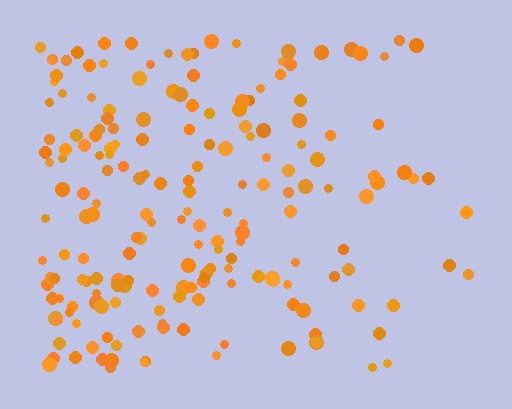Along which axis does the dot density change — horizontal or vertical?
Horizontal.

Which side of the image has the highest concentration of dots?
The left.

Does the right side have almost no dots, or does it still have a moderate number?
Still a moderate number, just noticeably fewer than the left.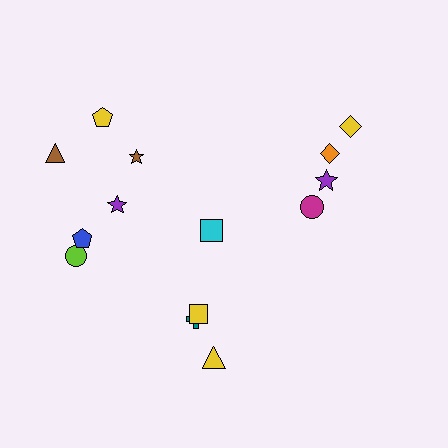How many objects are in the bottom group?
There are 3 objects.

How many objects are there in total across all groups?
There are 14 objects.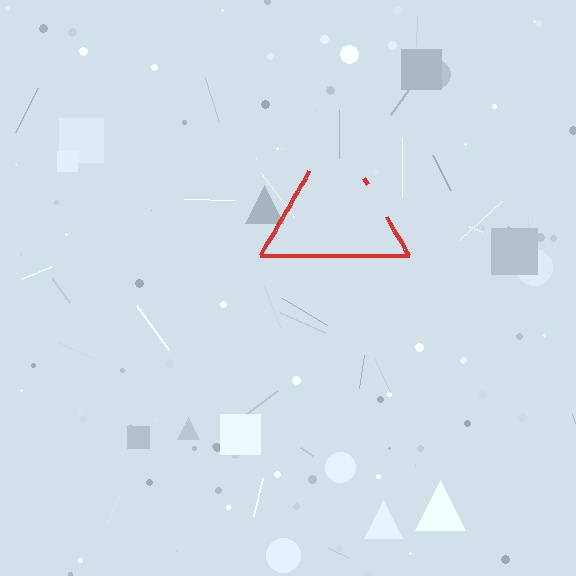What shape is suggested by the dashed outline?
The dashed outline suggests a triangle.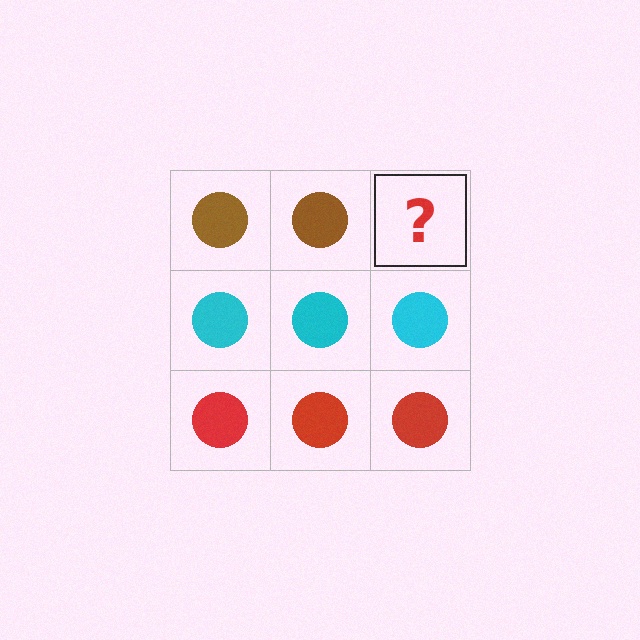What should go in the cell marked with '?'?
The missing cell should contain a brown circle.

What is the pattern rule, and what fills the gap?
The rule is that each row has a consistent color. The gap should be filled with a brown circle.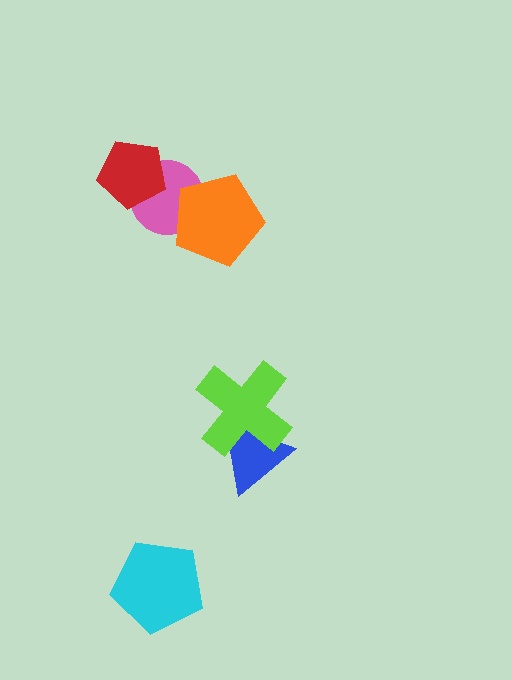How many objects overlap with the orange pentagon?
1 object overlaps with the orange pentagon.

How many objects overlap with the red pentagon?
1 object overlaps with the red pentagon.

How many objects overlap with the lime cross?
1 object overlaps with the lime cross.